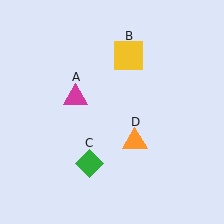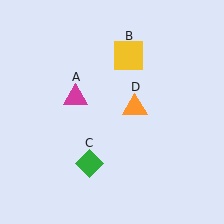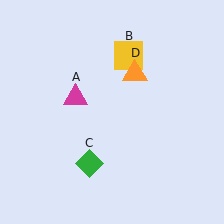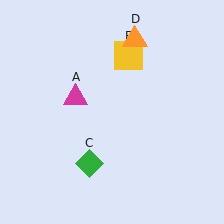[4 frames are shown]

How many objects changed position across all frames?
1 object changed position: orange triangle (object D).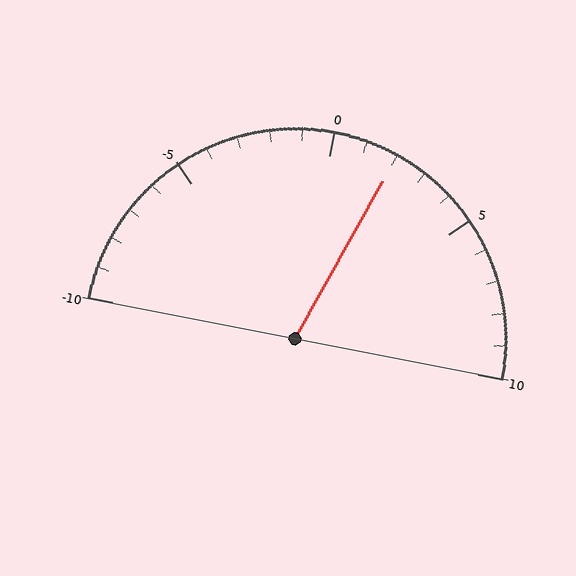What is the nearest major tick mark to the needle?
The nearest major tick mark is 0.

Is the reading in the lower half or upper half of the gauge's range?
The reading is in the upper half of the range (-10 to 10).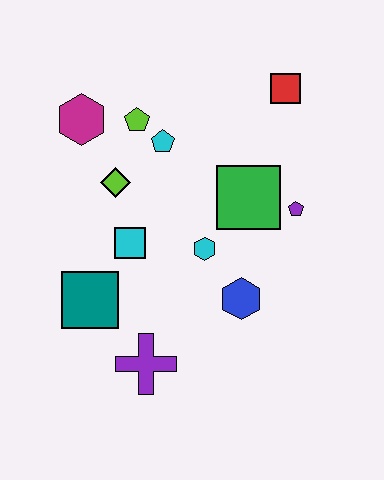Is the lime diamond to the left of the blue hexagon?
Yes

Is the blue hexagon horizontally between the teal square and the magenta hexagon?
No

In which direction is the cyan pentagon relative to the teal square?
The cyan pentagon is above the teal square.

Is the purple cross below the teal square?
Yes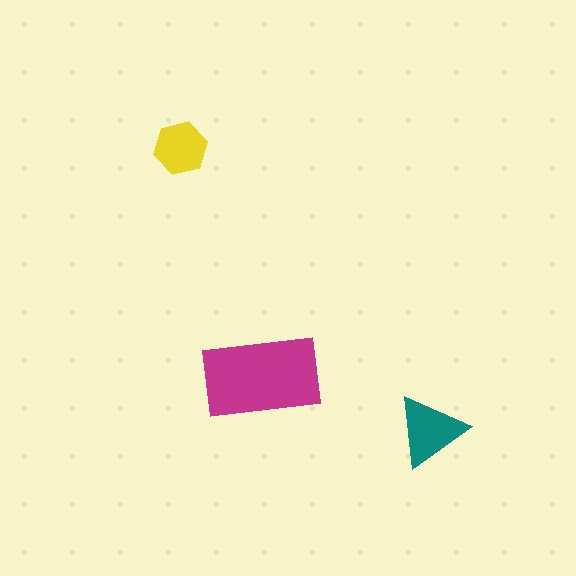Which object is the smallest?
The yellow hexagon.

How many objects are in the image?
There are 3 objects in the image.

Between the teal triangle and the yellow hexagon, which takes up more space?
The teal triangle.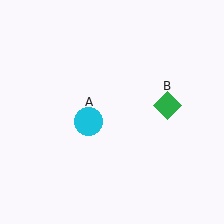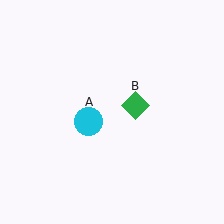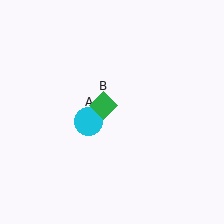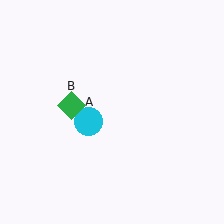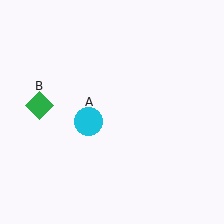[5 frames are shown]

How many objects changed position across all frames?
1 object changed position: green diamond (object B).